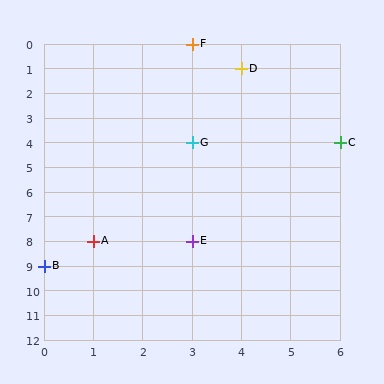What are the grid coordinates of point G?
Point G is at grid coordinates (3, 4).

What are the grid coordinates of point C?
Point C is at grid coordinates (6, 4).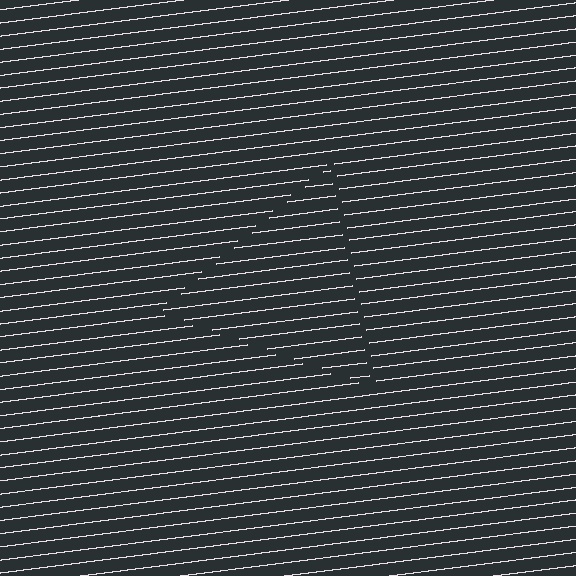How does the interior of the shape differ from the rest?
The interior of the shape contains the same grating, shifted by half a period — the contour is defined by the phase discontinuity where line-ends from the inner and outer gratings abut.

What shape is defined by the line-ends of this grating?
An illusory triangle. The interior of the shape contains the same grating, shifted by half a period — the contour is defined by the phase discontinuity where line-ends from the inner and outer gratings abut.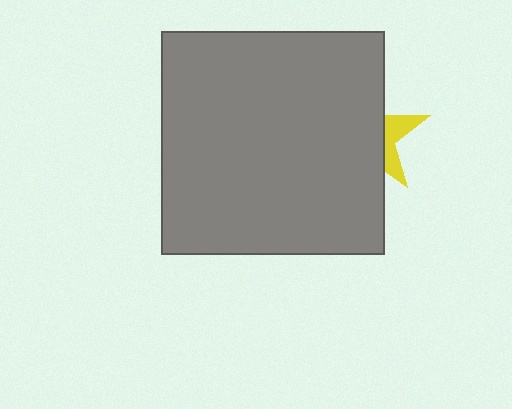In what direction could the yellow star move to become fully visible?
The yellow star could move right. That would shift it out from behind the gray rectangle entirely.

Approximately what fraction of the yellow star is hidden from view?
Roughly 73% of the yellow star is hidden behind the gray rectangle.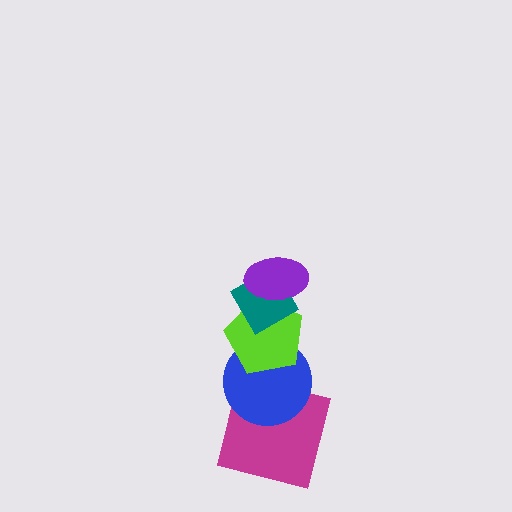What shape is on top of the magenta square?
The blue circle is on top of the magenta square.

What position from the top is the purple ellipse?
The purple ellipse is 1st from the top.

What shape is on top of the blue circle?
The lime pentagon is on top of the blue circle.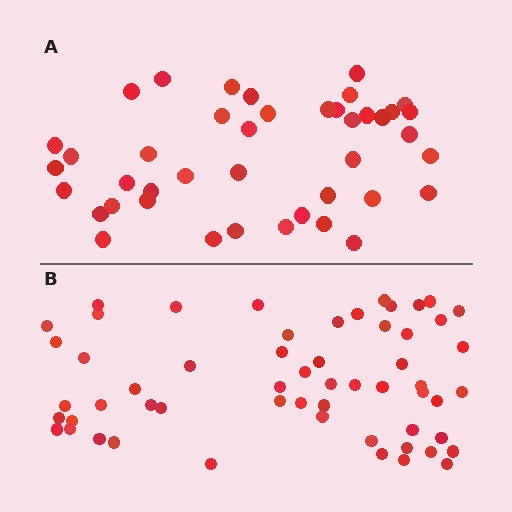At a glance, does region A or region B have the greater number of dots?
Region B (the bottom region) has more dots.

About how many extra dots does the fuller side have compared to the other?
Region B has approximately 15 more dots than region A.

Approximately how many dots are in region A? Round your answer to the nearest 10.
About 40 dots. (The exact count is 42, which rounds to 40.)